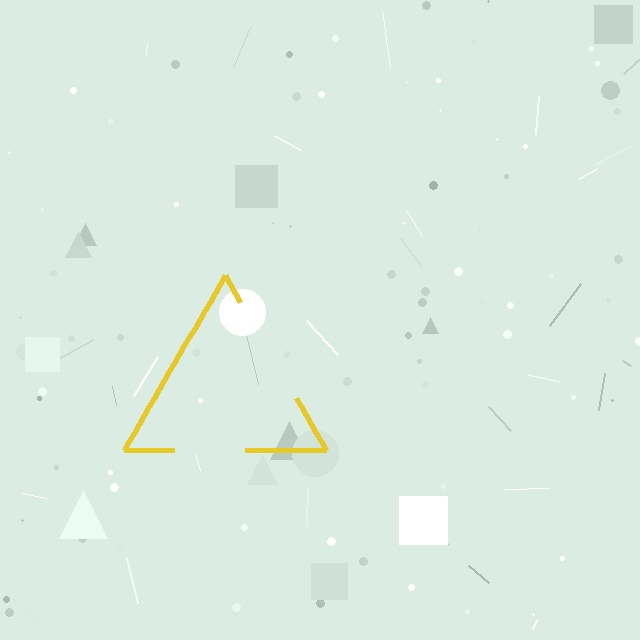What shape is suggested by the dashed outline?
The dashed outline suggests a triangle.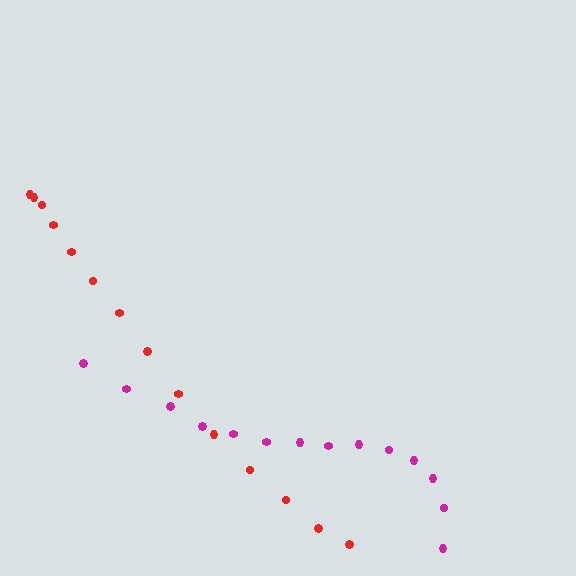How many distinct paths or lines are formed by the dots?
There are 2 distinct paths.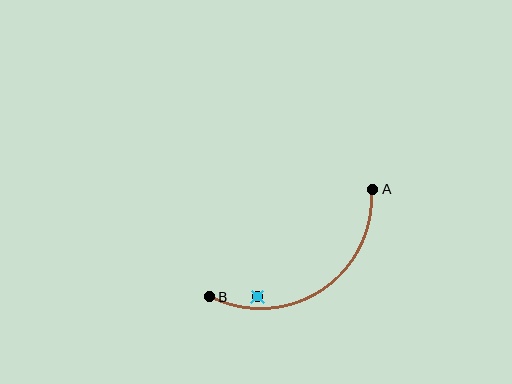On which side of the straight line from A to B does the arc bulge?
The arc bulges below the straight line connecting A and B.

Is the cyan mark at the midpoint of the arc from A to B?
No — the cyan mark does not lie on the arc at all. It sits slightly inside the curve.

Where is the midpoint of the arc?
The arc midpoint is the point on the curve farthest from the straight line joining A and B. It sits below that line.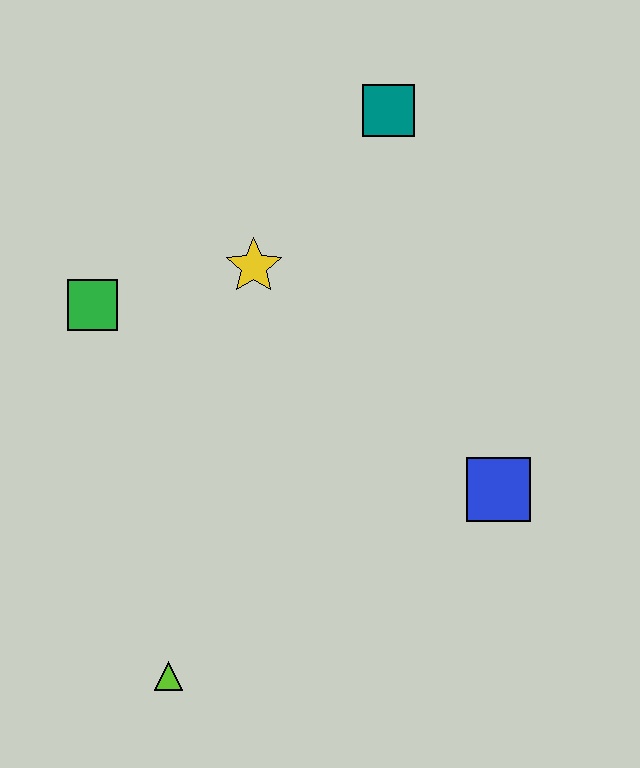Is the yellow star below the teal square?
Yes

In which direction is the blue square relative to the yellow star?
The blue square is to the right of the yellow star.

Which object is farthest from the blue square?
The green square is farthest from the blue square.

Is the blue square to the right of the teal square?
Yes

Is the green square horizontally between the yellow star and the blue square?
No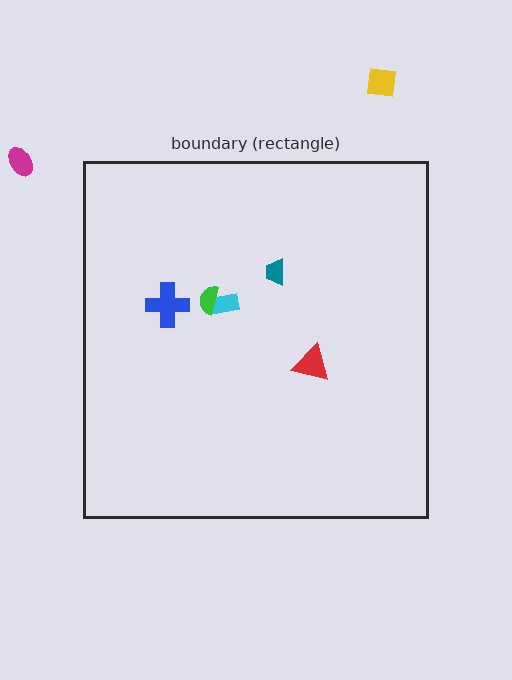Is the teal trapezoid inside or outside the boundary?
Inside.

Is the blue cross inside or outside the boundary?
Inside.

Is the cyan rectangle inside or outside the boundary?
Inside.